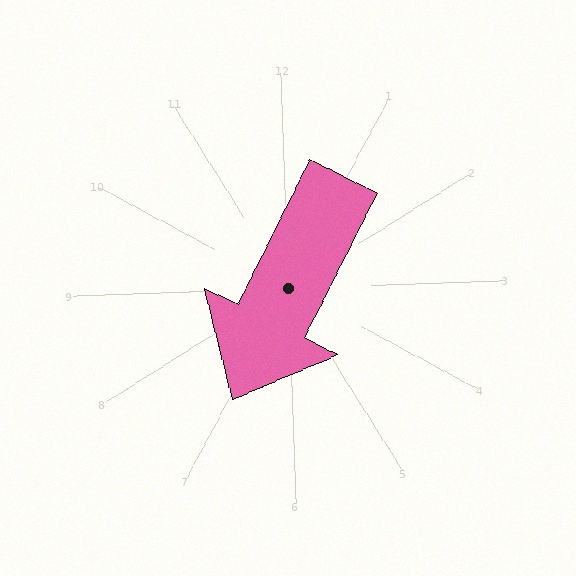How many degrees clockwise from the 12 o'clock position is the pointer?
Approximately 209 degrees.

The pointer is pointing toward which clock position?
Roughly 7 o'clock.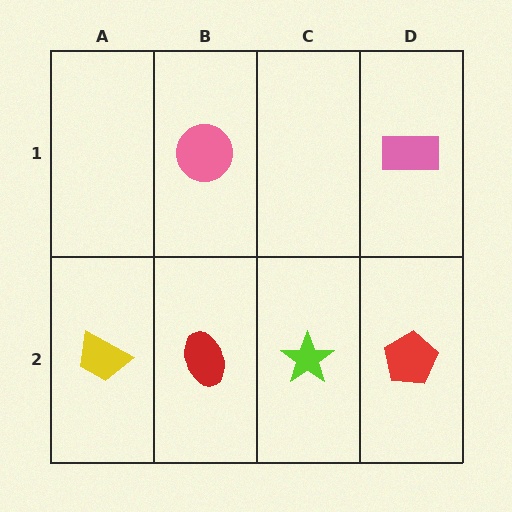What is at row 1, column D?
A pink rectangle.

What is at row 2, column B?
A red ellipse.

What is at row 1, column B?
A pink circle.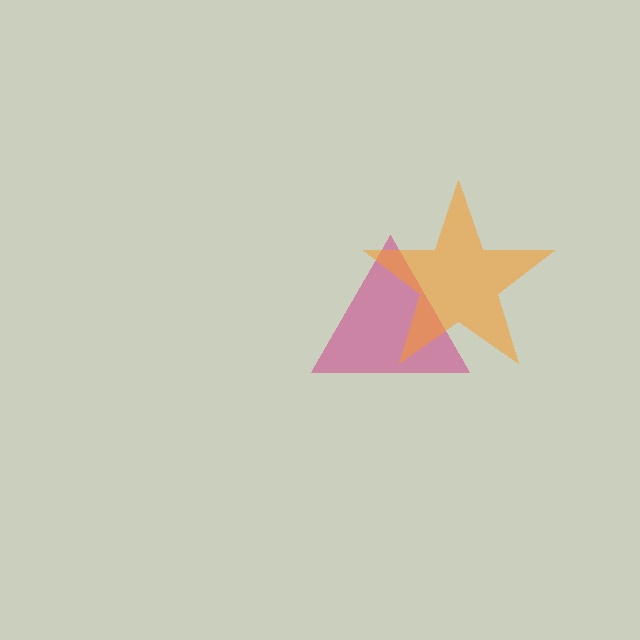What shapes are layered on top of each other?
The layered shapes are: a magenta triangle, an orange star.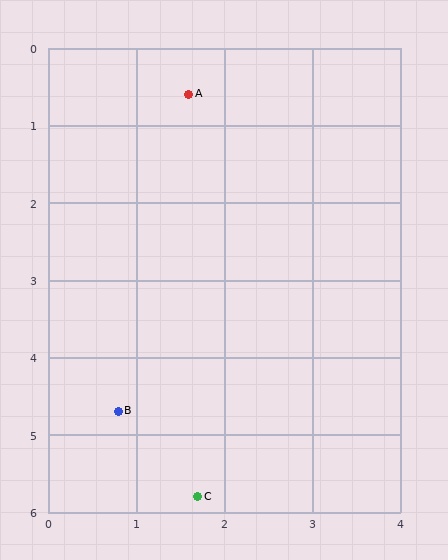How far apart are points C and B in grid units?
Points C and B are about 1.4 grid units apart.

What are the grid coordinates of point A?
Point A is at approximately (1.6, 0.6).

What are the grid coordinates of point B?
Point B is at approximately (0.8, 4.7).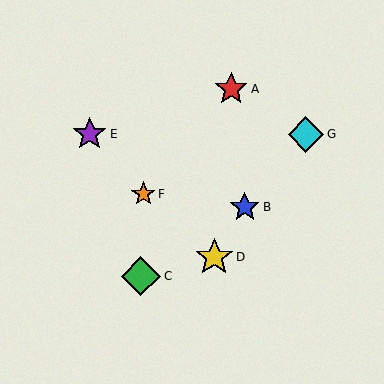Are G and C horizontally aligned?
No, G is at y≈134 and C is at y≈276.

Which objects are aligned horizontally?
Objects E, G are aligned horizontally.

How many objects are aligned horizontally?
2 objects (E, G) are aligned horizontally.